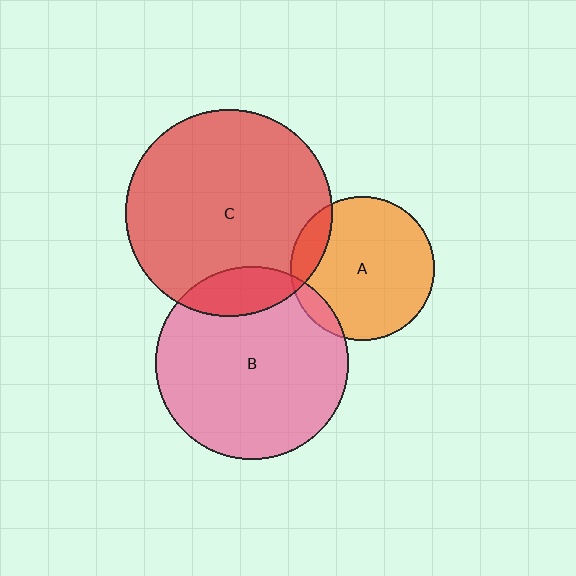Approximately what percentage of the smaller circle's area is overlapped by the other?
Approximately 15%.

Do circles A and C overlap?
Yes.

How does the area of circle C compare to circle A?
Approximately 2.1 times.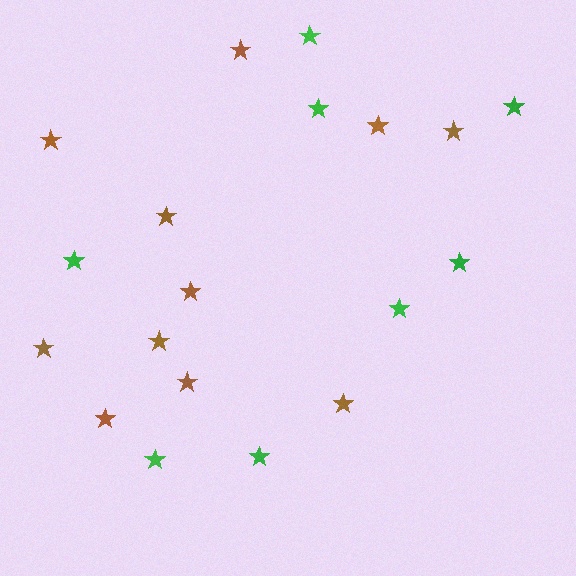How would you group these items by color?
There are 2 groups: one group of brown stars (11) and one group of green stars (8).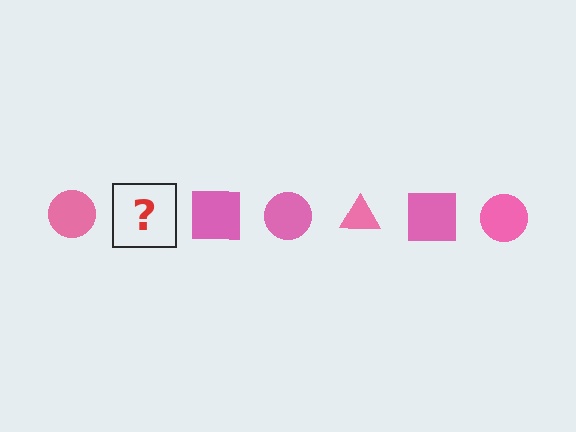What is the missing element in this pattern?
The missing element is a pink triangle.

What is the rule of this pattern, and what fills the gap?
The rule is that the pattern cycles through circle, triangle, square shapes in pink. The gap should be filled with a pink triangle.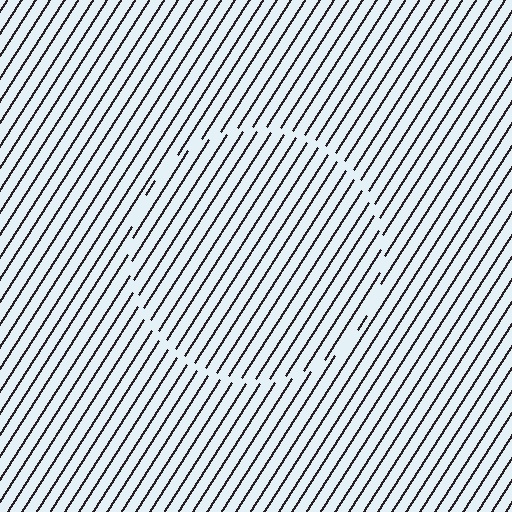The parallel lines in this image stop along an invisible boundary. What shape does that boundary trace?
An illusory circle. The interior of the shape contains the same grating, shifted by half a period — the contour is defined by the phase discontinuity where line-ends from the inner and outer gratings abut.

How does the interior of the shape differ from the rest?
The interior of the shape contains the same grating, shifted by half a period — the contour is defined by the phase discontinuity where line-ends from the inner and outer gratings abut.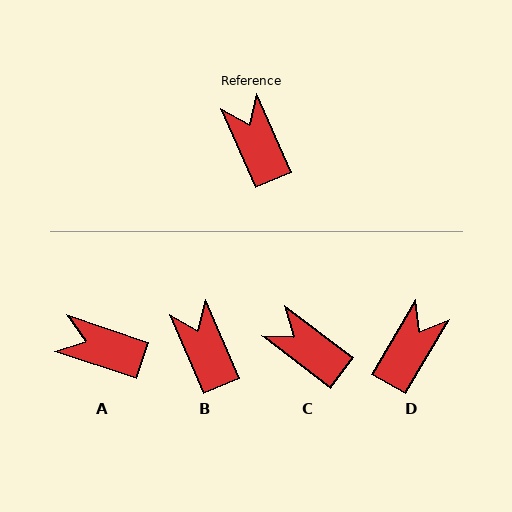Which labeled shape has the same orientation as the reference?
B.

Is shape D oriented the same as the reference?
No, it is off by about 54 degrees.